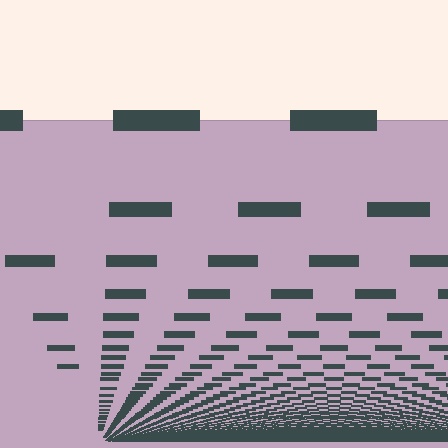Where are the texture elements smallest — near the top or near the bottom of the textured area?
Near the bottom.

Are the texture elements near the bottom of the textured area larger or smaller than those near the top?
Smaller. The gradient is inverted — elements near the bottom are smaller and denser.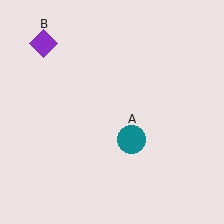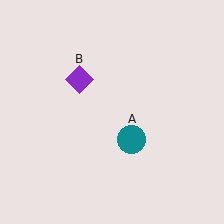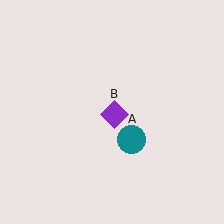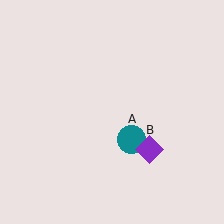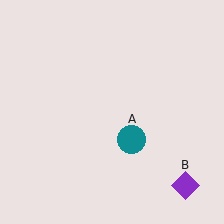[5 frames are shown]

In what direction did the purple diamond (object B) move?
The purple diamond (object B) moved down and to the right.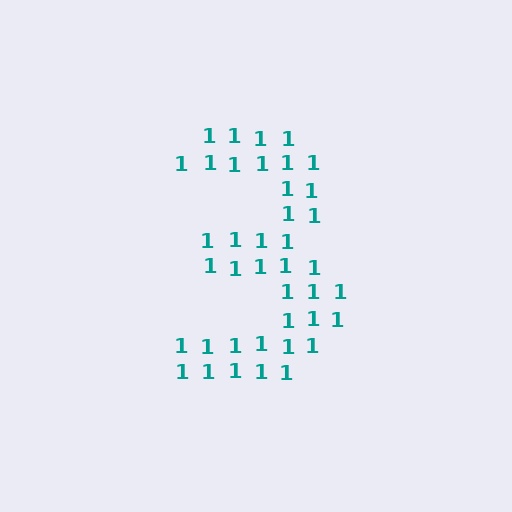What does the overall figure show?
The overall figure shows the digit 3.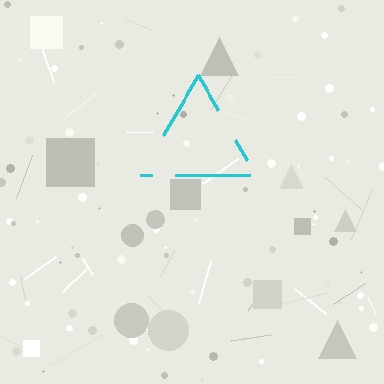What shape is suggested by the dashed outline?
The dashed outline suggests a triangle.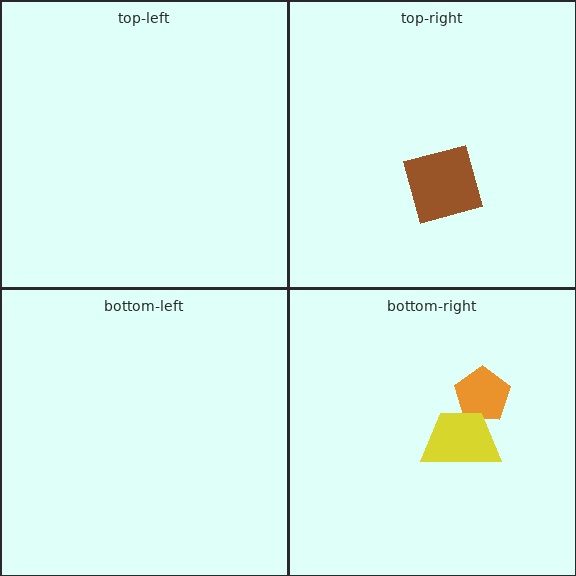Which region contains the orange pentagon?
The bottom-right region.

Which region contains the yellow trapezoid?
The bottom-right region.